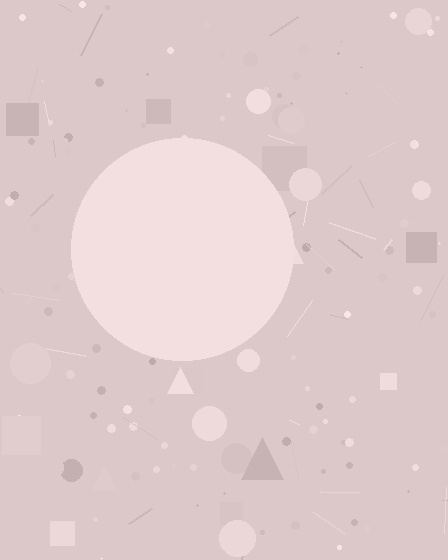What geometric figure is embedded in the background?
A circle is embedded in the background.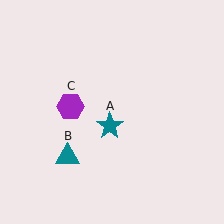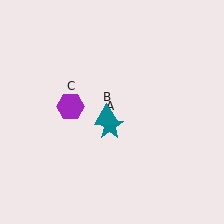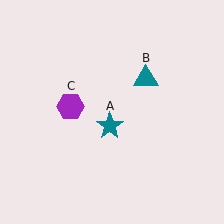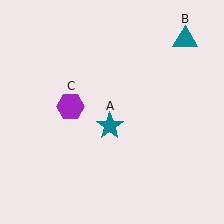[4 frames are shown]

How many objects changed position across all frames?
1 object changed position: teal triangle (object B).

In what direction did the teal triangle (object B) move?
The teal triangle (object B) moved up and to the right.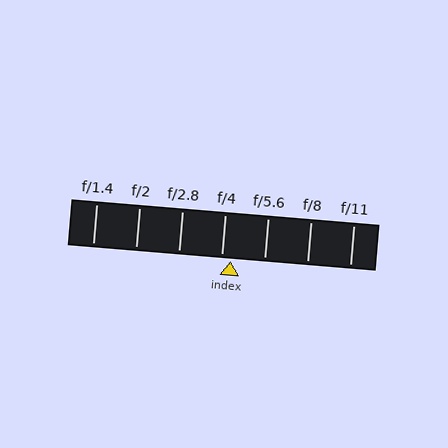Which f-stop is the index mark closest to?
The index mark is closest to f/4.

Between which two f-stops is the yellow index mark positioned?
The index mark is between f/4 and f/5.6.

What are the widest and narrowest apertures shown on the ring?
The widest aperture shown is f/1.4 and the narrowest is f/11.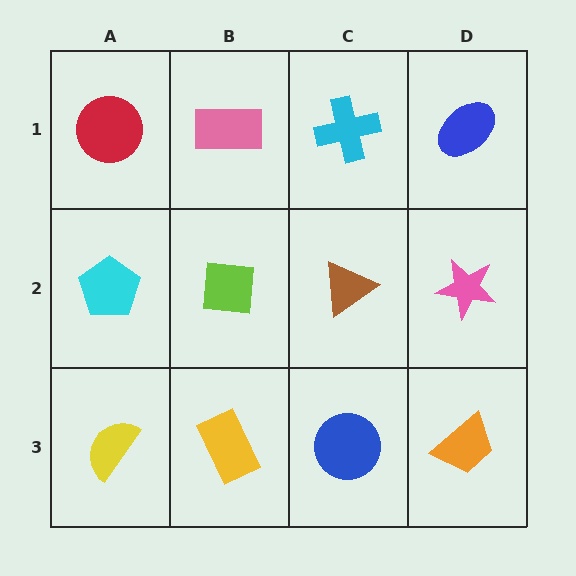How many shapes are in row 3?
4 shapes.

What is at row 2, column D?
A pink star.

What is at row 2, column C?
A brown triangle.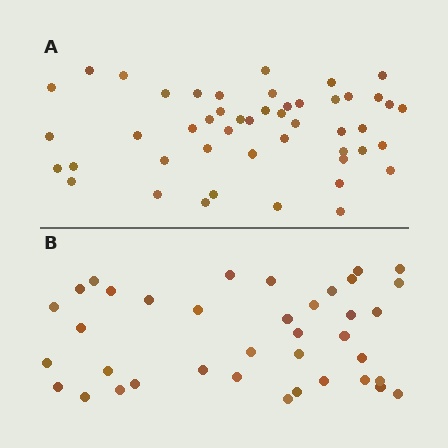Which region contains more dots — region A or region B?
Region A (the top region) has more dots.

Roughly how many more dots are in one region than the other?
Region A has roughly 10 or so more dots than region B.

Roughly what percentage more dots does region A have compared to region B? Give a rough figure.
About 25% more.